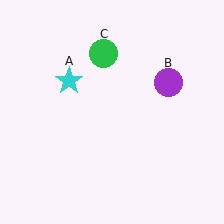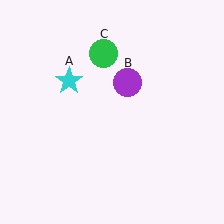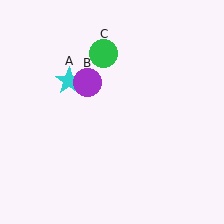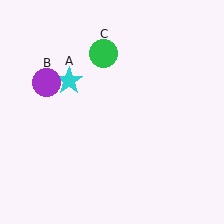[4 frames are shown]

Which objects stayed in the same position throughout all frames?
Cyan star (object A) and green circle (object C) remained stationary.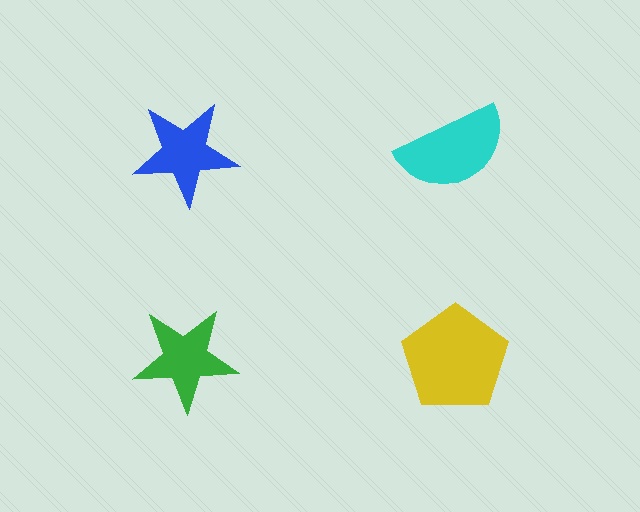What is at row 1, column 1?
A blue star.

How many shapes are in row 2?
2 shapes.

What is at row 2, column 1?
A green star.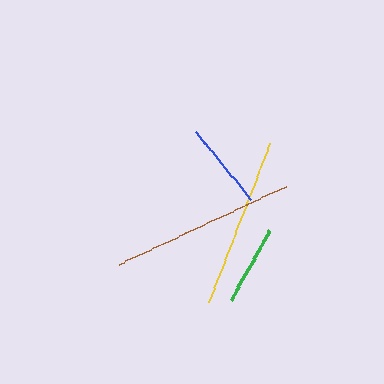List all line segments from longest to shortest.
From longest to shortest: brown, yellow, blue, green.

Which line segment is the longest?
The brown line is the longest at approximately 184 pixels.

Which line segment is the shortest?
The green line is the shortest at approximately 79 pixels.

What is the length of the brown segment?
The brown segment is approximately 184 pixels long.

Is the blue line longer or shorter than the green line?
The blue line is longer than the green line.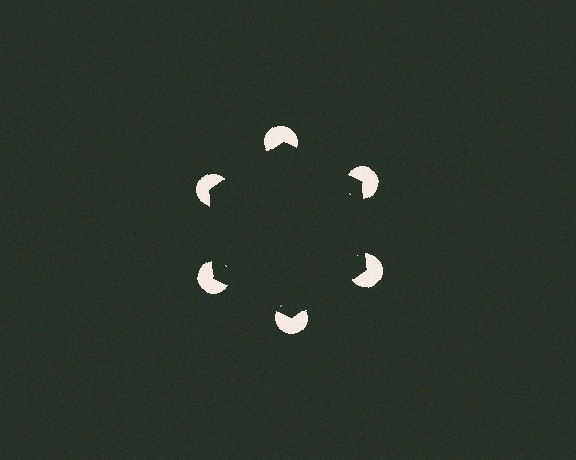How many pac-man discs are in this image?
There are 6 — one at each vertex of the illusory hexagon.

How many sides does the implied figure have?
6 sides.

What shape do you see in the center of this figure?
An illusory hexagon — its edges are inferred from the aligned wedge cuts in the pac-man discs, not physically drawn.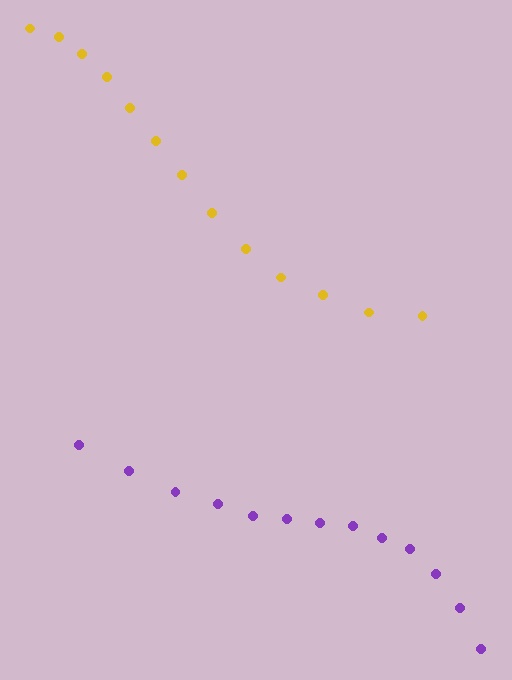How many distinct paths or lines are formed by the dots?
There are 2 distinct paths.